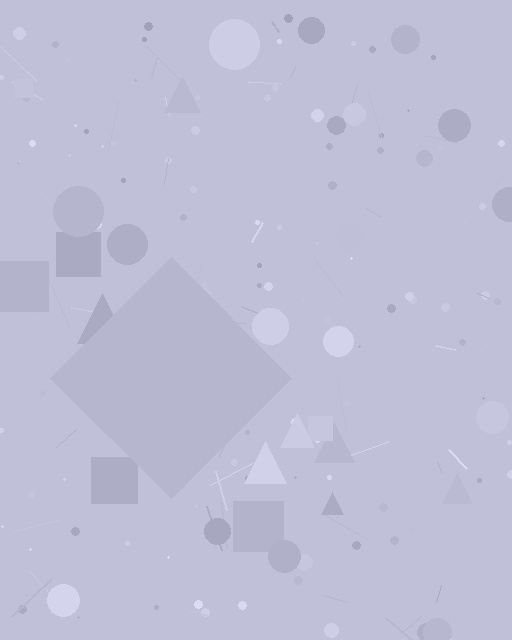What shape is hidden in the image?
A diamond is hidden in the image.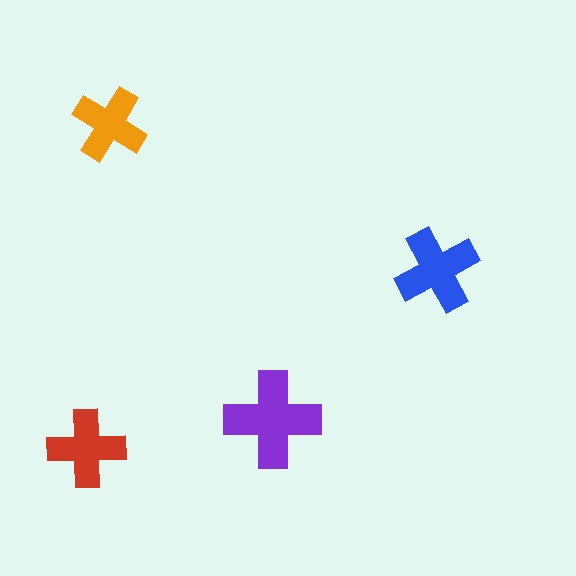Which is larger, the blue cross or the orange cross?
The blue one.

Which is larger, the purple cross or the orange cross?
The purple one.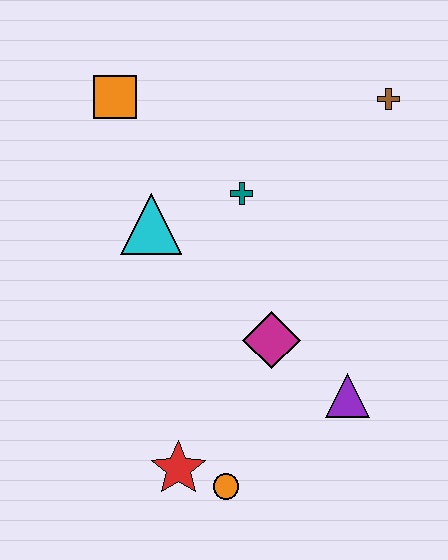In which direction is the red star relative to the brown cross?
The red star is below the brown cross.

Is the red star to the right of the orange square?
Yes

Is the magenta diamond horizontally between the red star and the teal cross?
No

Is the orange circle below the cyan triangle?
Yes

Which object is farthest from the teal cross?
The orange circle is farthest from the teal cross.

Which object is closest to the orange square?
The cyan triangle is closest to the orange square.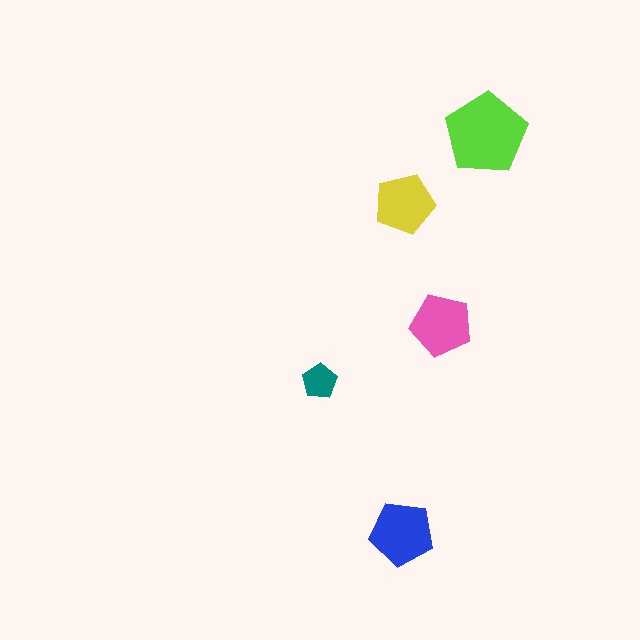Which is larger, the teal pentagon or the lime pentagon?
The lime one.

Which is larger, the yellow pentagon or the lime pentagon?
The lime one.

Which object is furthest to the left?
The teal pentagon is leftmost.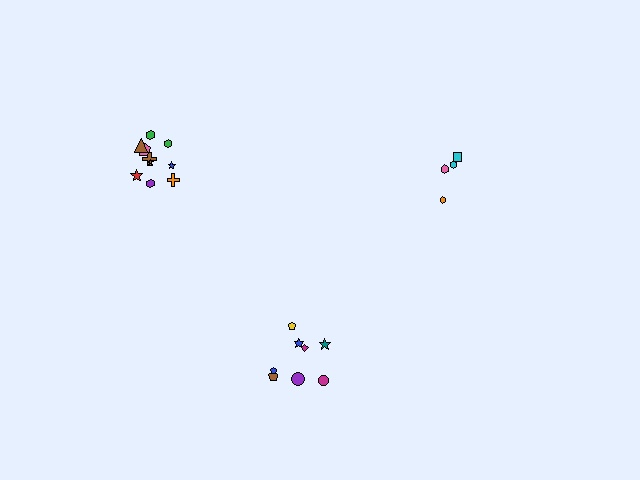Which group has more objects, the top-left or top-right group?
The top-left group.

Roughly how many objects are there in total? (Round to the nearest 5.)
Roughly 20 objects in total.